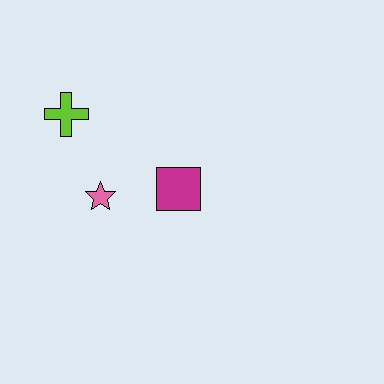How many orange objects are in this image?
There are no orange objects.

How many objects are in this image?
There are 3 objects.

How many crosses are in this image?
There is 1 cross.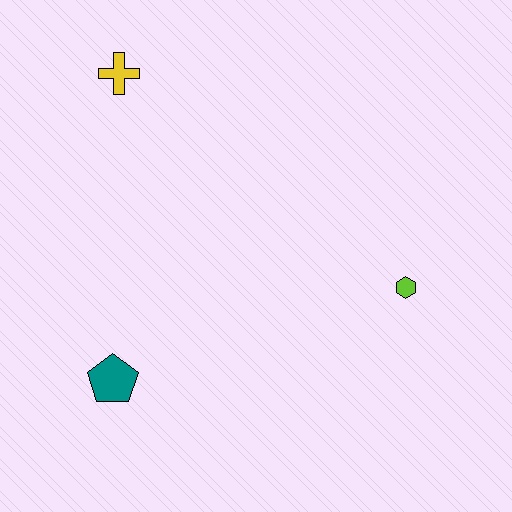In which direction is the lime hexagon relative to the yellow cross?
The lime hexagon is to the right of the yellow cross.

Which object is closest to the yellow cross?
The teal pentagon is closest to the yellow cross.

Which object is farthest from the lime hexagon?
The yellow cross is farthest from the lime hexagon.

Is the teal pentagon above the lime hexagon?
No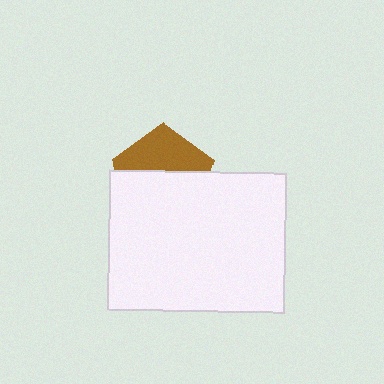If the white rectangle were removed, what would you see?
You would see the complete brown pentagon.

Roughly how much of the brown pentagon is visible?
A small part of it is visible (roughly 43%).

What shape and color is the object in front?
The object in front is a white rectangle.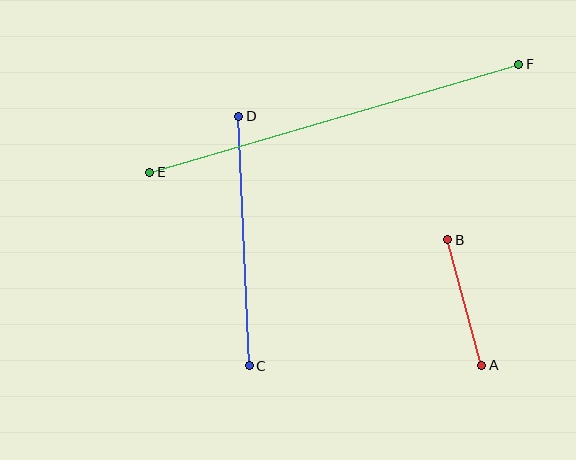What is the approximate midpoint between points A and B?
The midpoint is at approximately (465, 303) pixels.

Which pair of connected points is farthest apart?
Points E and F are farthest apart.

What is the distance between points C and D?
The distance is approximately 250 pixels.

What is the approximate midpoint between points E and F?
The midpoint is at approximately (334, 118) pixels.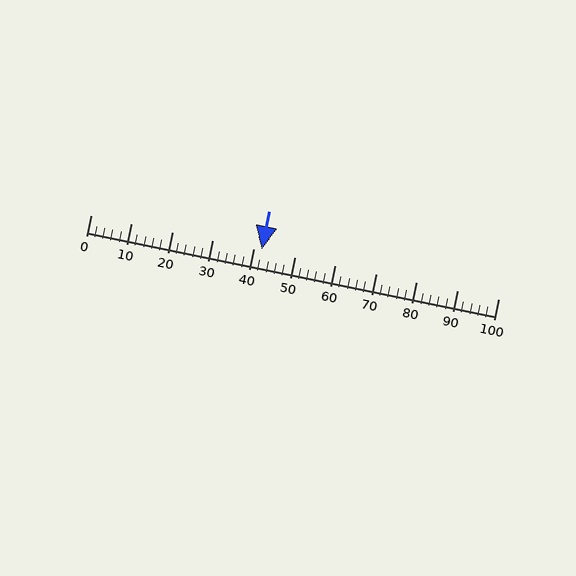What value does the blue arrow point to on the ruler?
The blue arrow points to approximately 42.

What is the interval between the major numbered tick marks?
The major tick marks are spaced 10 units apart.